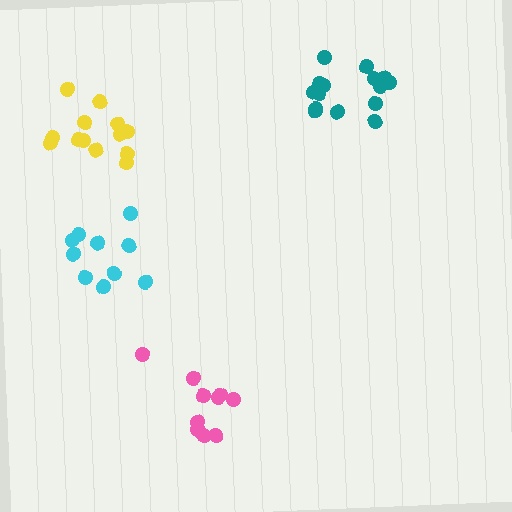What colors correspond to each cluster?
The clusters are colored: teal, cyan, yellow, pink.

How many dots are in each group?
Group 1: 15 dots, Group 2: 10 dots, Group 3: 13 dots, Group 4: 10 dots (48 total).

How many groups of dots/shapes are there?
There are 4 groups.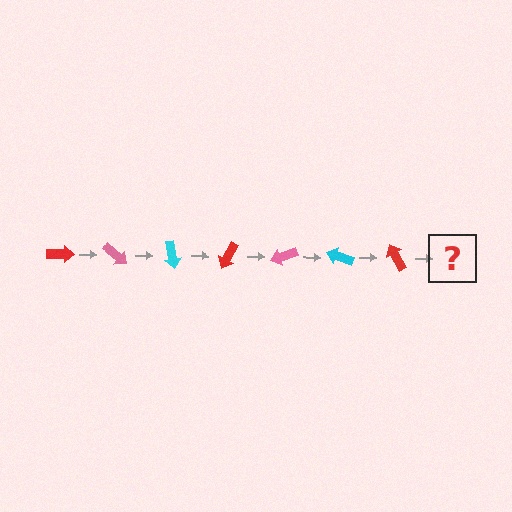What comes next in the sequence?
The next element should be a pink arrow, rotated 280 degrees from the start.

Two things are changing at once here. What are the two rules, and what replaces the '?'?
The two rules are that it rotates 40 degrees each step and the color cycles through red, pink, and cyan. The '?' should be a pink arrow, rotated 280 degrees from the start.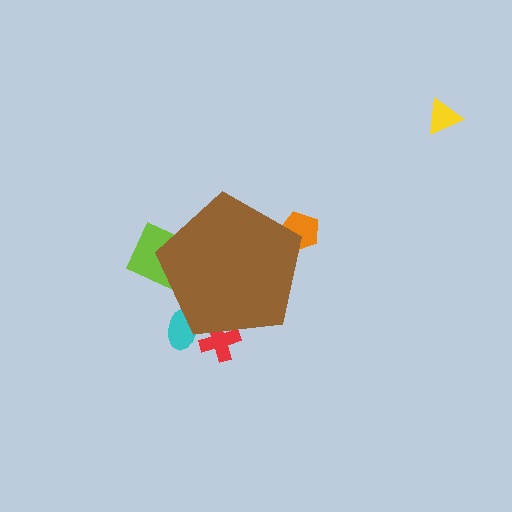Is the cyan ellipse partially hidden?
Yes, the cyan ellipse is partially hidden behind the brown pentagon.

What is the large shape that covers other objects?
A brown pentagon.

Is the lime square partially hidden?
Yes, the lime square is partially hidden behind the brown pentagon.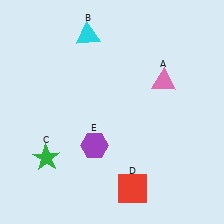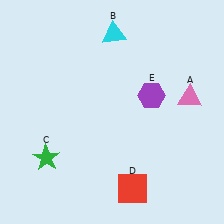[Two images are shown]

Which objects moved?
The objects that moved are: the pink triangle (A), the cyan triangle (B), the purple hexagon (E).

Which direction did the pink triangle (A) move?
The pink triangle (A) moved right.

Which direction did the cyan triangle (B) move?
The cyan triangle (B) moved right.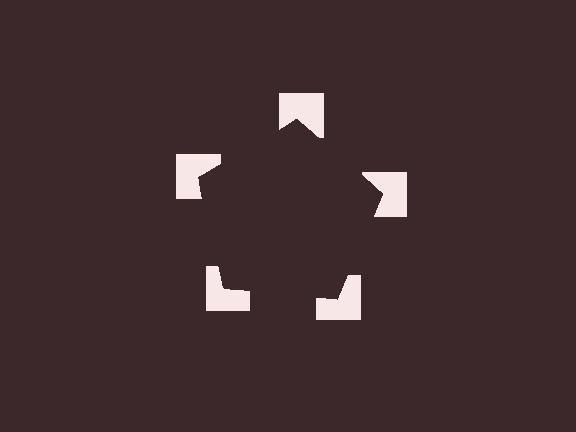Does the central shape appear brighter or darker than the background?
It typically appears slightly darker than the background, even though no actual brightness change is drawn.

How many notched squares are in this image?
There are 5 — one at each vertex of the illusory pentagon.